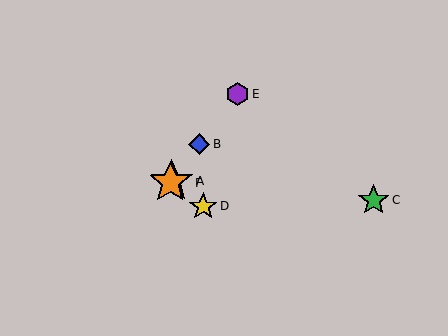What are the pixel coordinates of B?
Object B is at (199, 144).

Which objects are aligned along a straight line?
Objects A, B, E, F are aligned along a straight line.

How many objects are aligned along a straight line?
4 objects (A, B, E, F) are aligned along a straight line.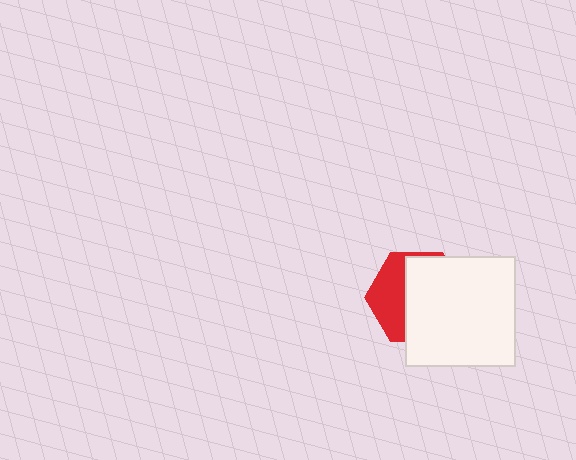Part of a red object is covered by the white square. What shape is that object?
It is a hexagon.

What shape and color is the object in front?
The object in front is a white square.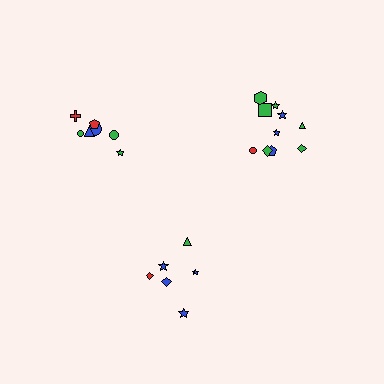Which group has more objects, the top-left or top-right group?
The top-right group.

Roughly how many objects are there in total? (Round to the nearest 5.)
Roughly 25 objects in total.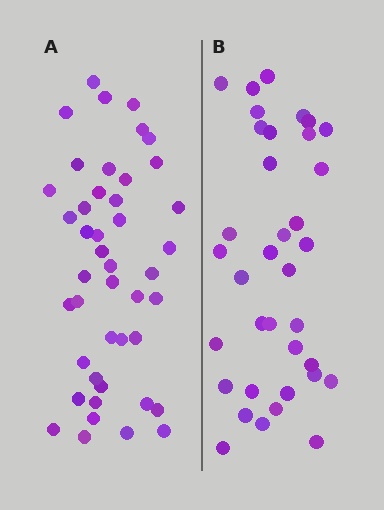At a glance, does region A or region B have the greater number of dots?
Region A (the left region) has more dots.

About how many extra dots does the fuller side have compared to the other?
Region A has roughly 8 or so more dots than region B.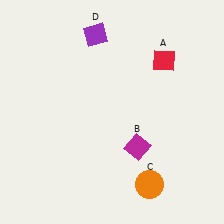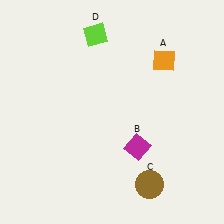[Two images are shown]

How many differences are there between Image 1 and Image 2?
There are 3 differences between the two images.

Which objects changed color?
A changed from red to orange. C changed from orange to brown. D changed from purple to lime.